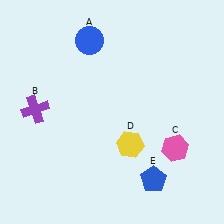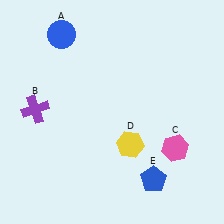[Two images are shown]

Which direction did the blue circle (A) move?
The blue circle (A) moved left.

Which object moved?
The blue circle (A) moved left.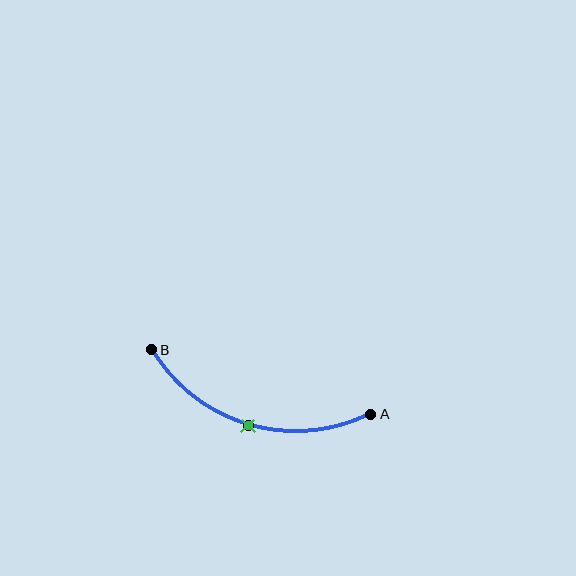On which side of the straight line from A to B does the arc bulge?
The arc bulges below the straight line connecting A and B.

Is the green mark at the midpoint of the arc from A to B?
Yes. The green mark lies on the arc at equal arc-length from both A and B — it is the arc midpoint.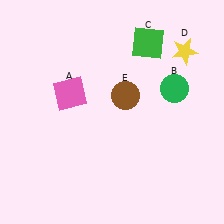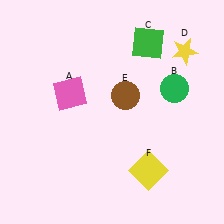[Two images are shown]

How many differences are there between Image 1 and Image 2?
There is 1 difference between the two images.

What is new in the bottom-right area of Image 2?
A yellow square (F) was added in the bottom-right area of Image 2.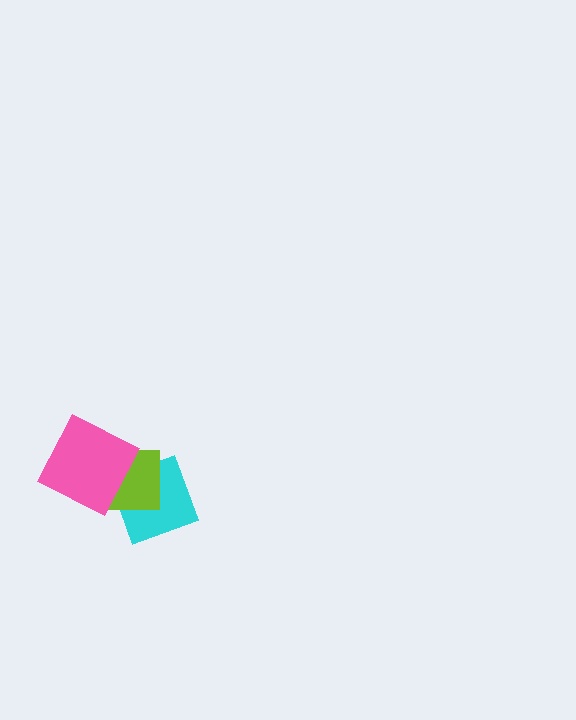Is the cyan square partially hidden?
Yes, it is partially covered by another shape.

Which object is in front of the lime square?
The pink square is in front of the lime square.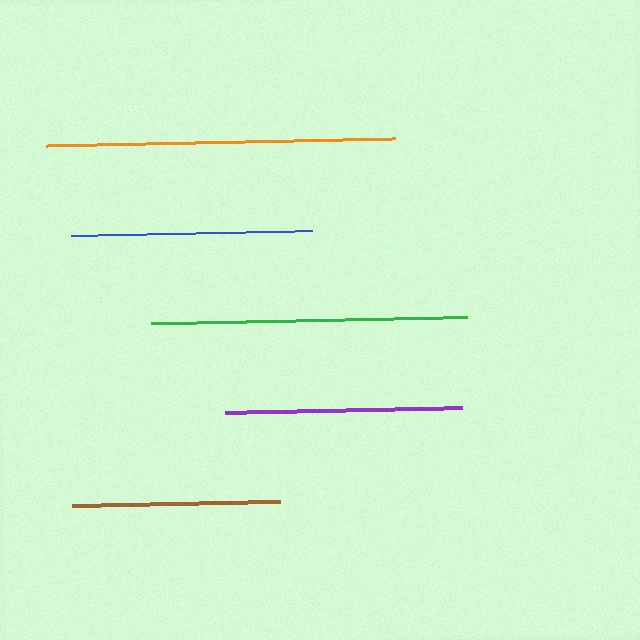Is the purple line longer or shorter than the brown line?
The purple line is longer than the brown line.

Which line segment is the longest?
The orange line is the longest at approximately 349 pixels.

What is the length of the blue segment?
The blue segment is approximately 242 pixels long.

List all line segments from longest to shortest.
From longest to shortest: orange, green, blue, purple, brown.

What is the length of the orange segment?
The orange segment is approximately 349 pixels long.